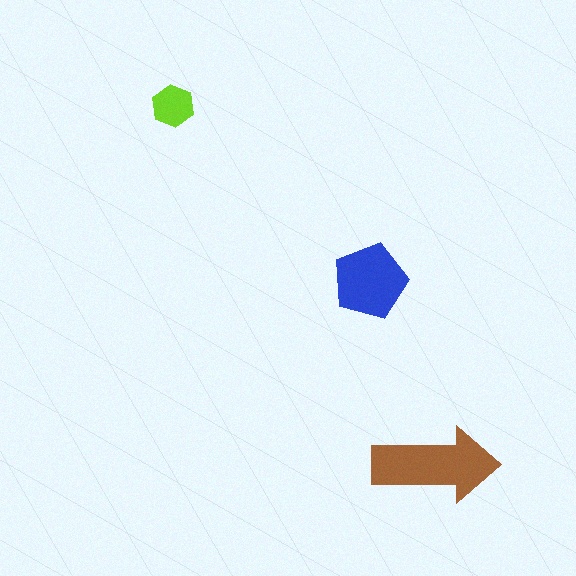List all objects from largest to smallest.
The brown arrow, the blue pentagon, the lime hexagon.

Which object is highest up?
The lime hexagon is topmost.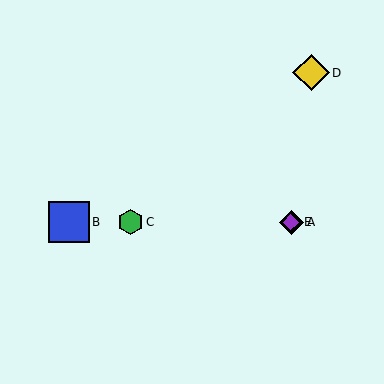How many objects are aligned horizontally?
4 objects (A, B, C, E) are aligned horizontally.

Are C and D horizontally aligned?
No, C is at y≈222 and D is at y≈73.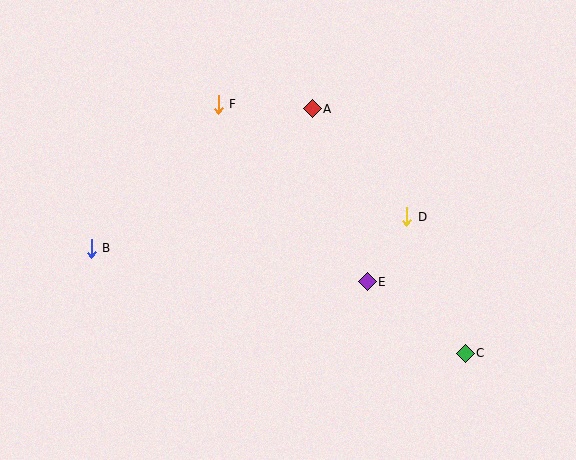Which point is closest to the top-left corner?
Point F is closest to the top-left corner.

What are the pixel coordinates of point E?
Point E is at (367, 282).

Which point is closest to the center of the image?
Point E at (367, 282) is closest to the center.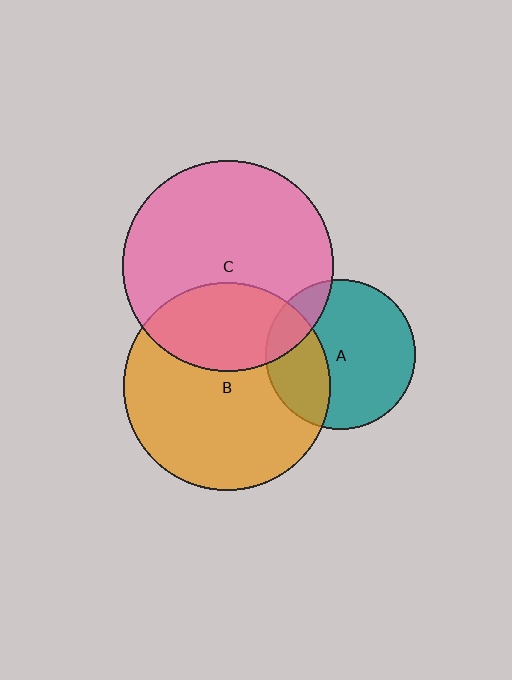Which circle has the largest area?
Circle C (pink).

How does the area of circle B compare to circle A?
Approximately 1.9 times.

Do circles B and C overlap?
Yes.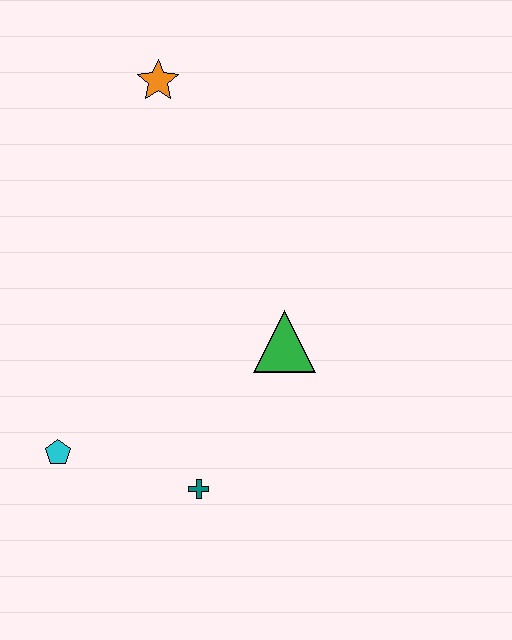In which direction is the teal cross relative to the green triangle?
The teal cross is below the green triangle.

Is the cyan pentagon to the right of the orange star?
No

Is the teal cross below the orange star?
Yes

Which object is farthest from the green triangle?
The orange star is farthest from the green triangle.